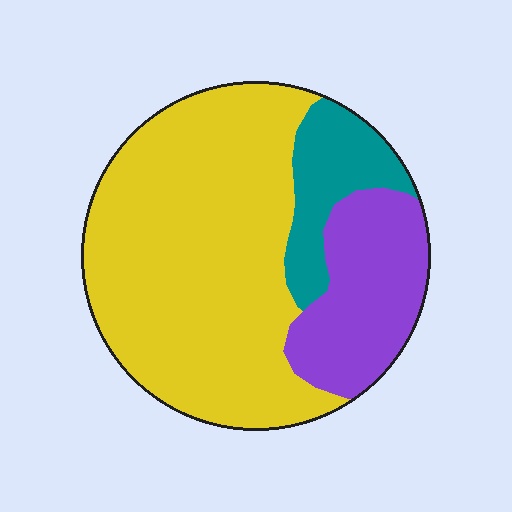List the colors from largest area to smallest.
From largest to smallest: yellow, purple, teal.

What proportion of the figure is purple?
Purple covers about 20% of the figure.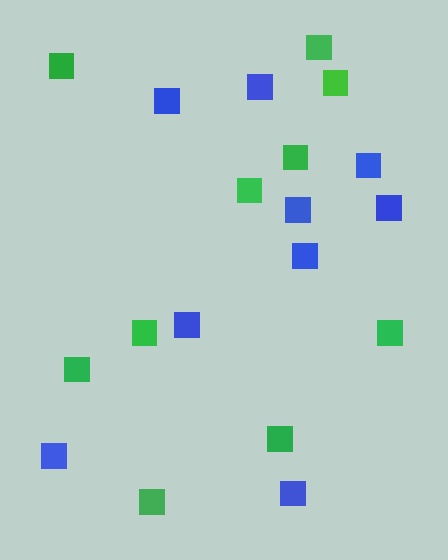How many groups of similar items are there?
There are 2 groups: one group of green squares (10) and one group of blue squares (9).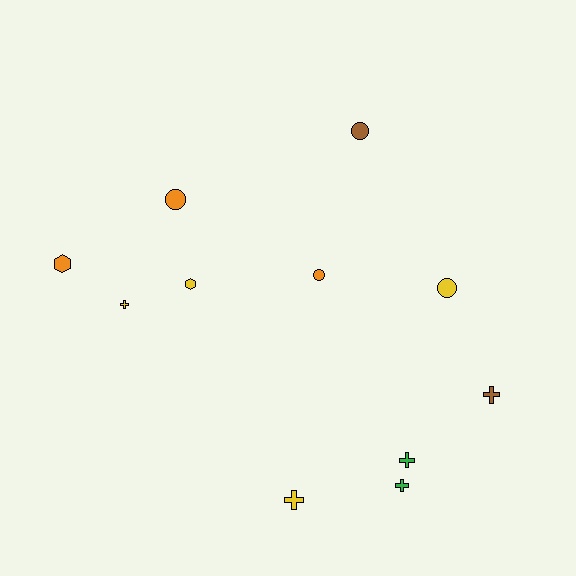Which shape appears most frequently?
Cross, with 5 objects.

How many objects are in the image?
There are 11 objects.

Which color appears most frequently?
Yellow, with 4 objects.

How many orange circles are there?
There are 2 orange circles.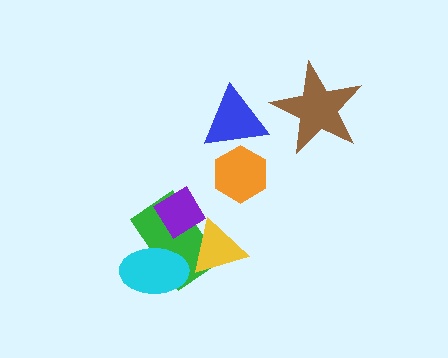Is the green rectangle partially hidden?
Yes, it is partially covered by another shape.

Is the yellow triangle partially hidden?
No, no other shape covers it.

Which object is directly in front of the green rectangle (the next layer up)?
The purple diamond is directly in front of the green rectangle.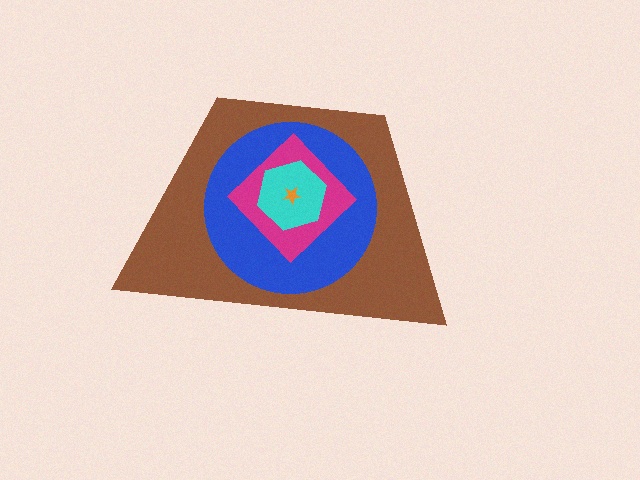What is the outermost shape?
The brown trapezoid.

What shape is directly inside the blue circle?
The magenta diamond.